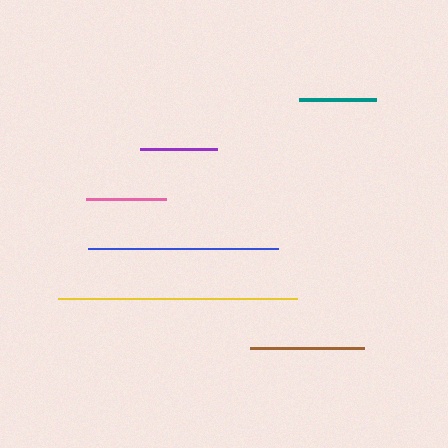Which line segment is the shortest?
The purple line is the shortest at approximately 77 pixels.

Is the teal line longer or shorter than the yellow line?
The yellow line is longer than the teal line.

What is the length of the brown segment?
The brown segment is approximately 114 pixels long.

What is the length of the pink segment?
The pink segment is approximately 81 pixels long.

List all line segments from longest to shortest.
From longest to shortest: yellow, blue, brown, pink, teal, purple.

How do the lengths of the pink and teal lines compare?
The pink and teal lines are approximately the same length.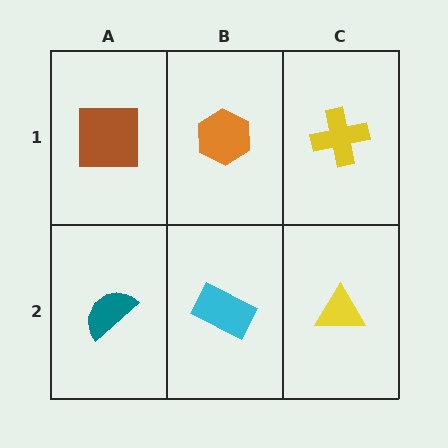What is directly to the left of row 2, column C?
A cyan rectangle.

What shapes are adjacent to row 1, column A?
A teal semicircle (row 2, column A), an orange hexagon (row 1, column B).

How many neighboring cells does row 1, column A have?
2.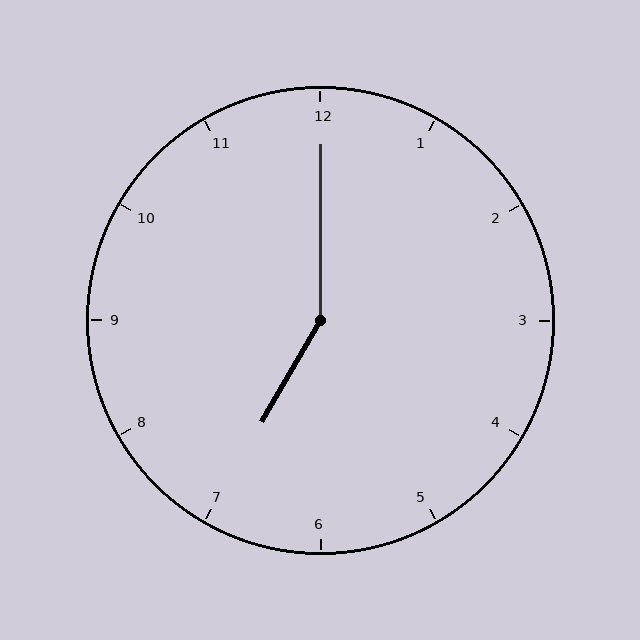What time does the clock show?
7:00.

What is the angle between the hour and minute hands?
Approximately 150 degrees.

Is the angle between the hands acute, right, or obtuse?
It is obtuse.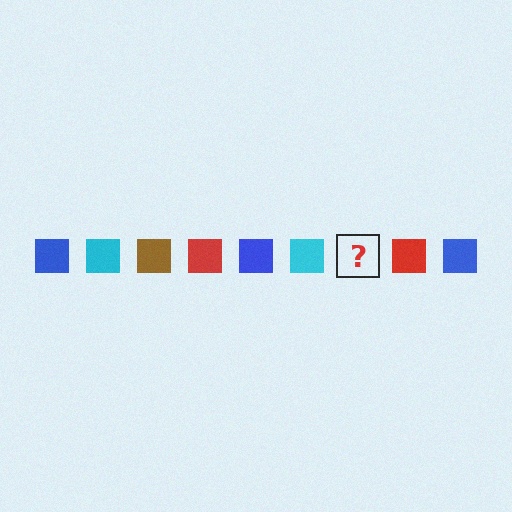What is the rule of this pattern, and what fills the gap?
The rule is that the pattern cycles through blue, cyan, brown, red squares. The gap should be filled with a brown square.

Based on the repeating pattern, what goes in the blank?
The blank should be a brown square.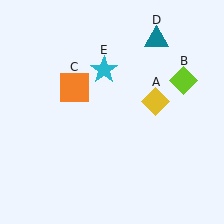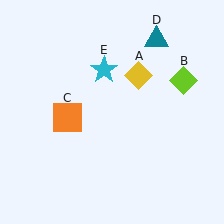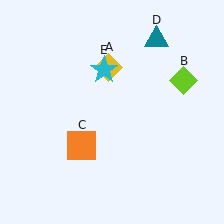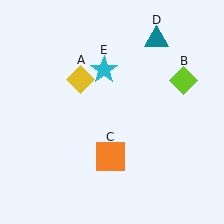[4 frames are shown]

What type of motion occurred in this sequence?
The yellow diamond (object A), orange square (object C) rotated counterclockwise around the center of the scene.